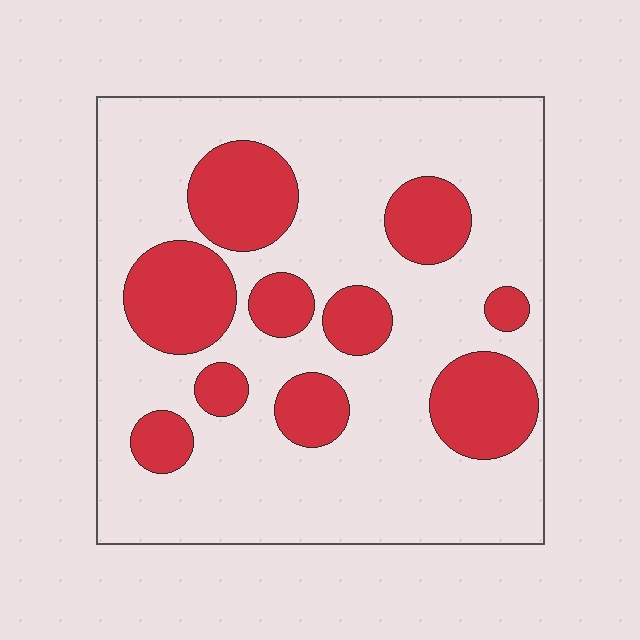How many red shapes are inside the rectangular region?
10.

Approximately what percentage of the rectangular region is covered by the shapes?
Approximately 25%.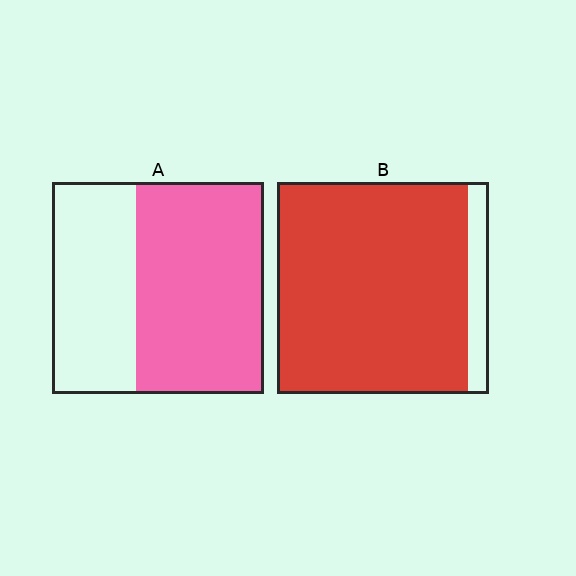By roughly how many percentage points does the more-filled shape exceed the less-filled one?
By roughly 30 percentage points (B over A).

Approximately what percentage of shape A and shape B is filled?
A is approximately 60% and B is approximately 90%.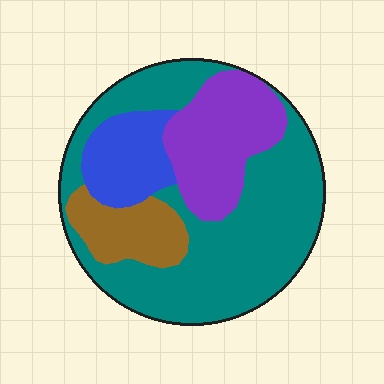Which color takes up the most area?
Teal, at roughly 55%.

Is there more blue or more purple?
Purple.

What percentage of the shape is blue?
Blue takes up less than a quarter of the shape.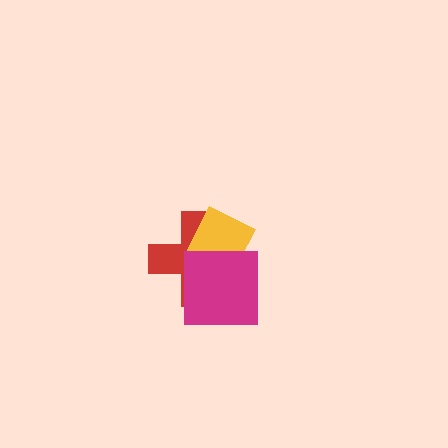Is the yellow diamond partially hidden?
Yes, it is partially covered by another shape.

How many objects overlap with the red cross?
2 objects overlap with the red cross.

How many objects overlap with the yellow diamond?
2 objects overlap with the yellow diamond.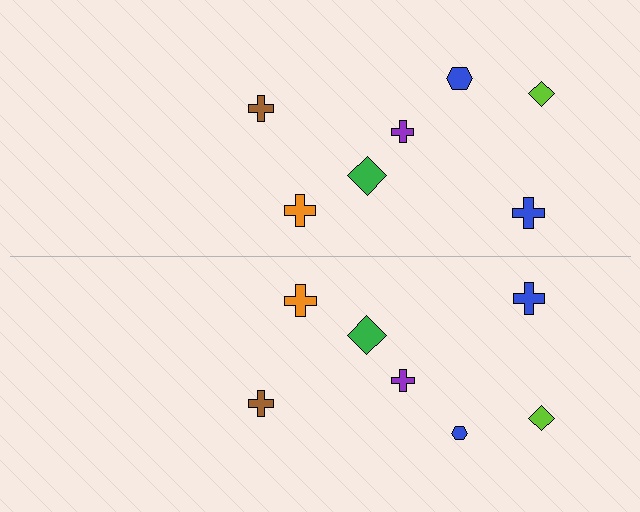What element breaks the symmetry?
The blue hexagon on the bottom side has a different size than its mirror counterpart.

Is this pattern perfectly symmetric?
No, the pattern is not perfectly symmetric. The blue hexagon on the bottom side has a different size than its mirror counterpart.